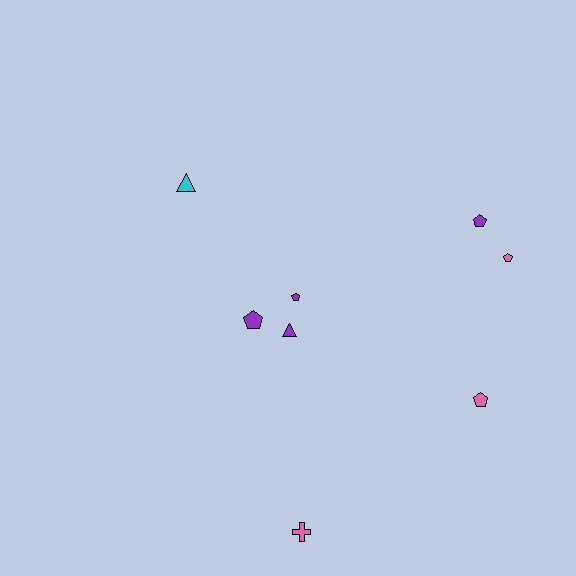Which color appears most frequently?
Purple, with 4 objects.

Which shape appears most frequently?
Pentagon, with 5 objects.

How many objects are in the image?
There are 8 objects.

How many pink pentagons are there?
There are 2 pink pentagons.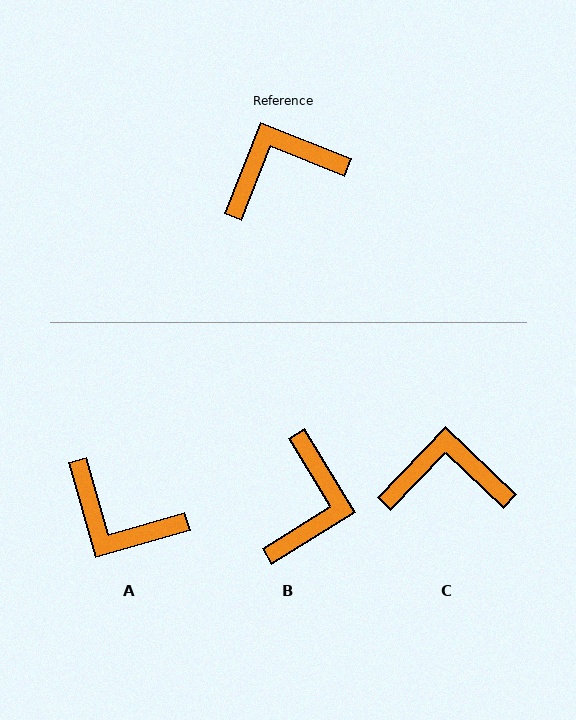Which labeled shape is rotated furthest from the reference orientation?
A, about 128 degrees away.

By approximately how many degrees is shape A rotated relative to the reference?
Approximately 128 degrees counter-clockwise.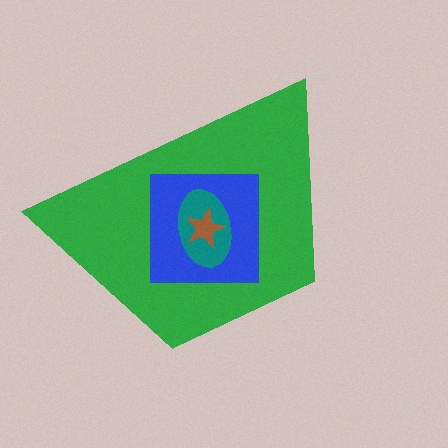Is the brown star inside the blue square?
Yes.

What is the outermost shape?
The green trapezoid.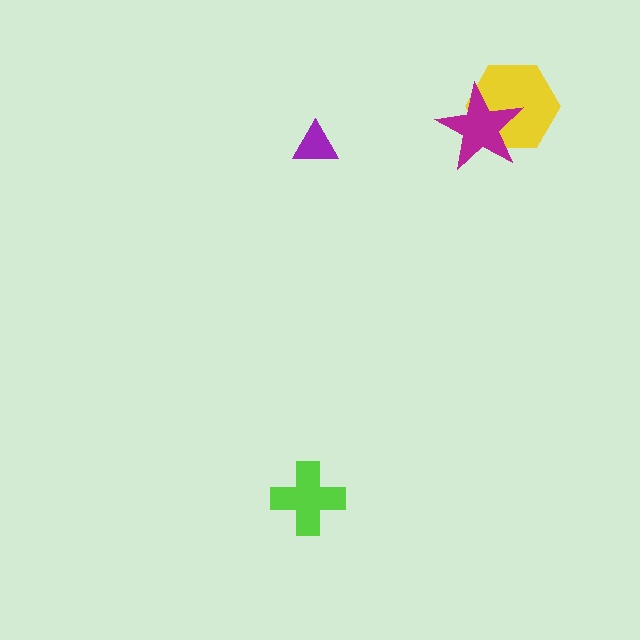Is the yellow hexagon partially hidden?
Yes, it is partially covered by another shape.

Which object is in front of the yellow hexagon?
The magenta star is in front of the yellow hexagon.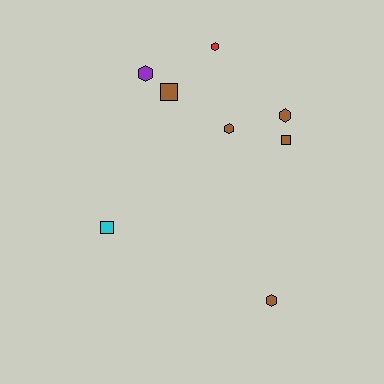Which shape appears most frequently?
Hexagon, with 5 objects.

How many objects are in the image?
There are 8 objects.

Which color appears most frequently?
Brown, with 5 objects.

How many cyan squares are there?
There is 1 cyan square.